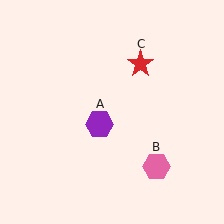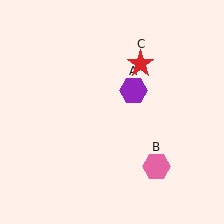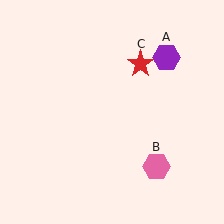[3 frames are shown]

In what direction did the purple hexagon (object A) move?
The purple hexagon (object A) moved up and to the right.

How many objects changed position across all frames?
1 object changed position: purple hexagon (object A).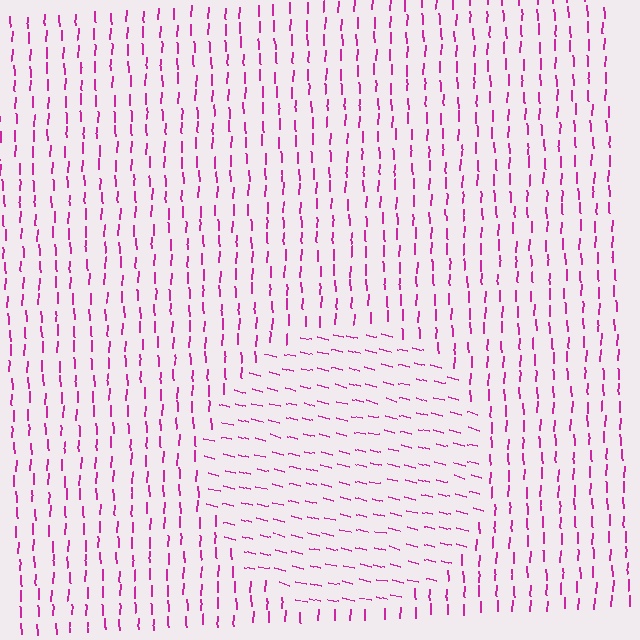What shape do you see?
I see a circle.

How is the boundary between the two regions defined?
The boundary is defined purely by a change in line orientation (approximately 77 degrees difference). All lines are the same color and thickness.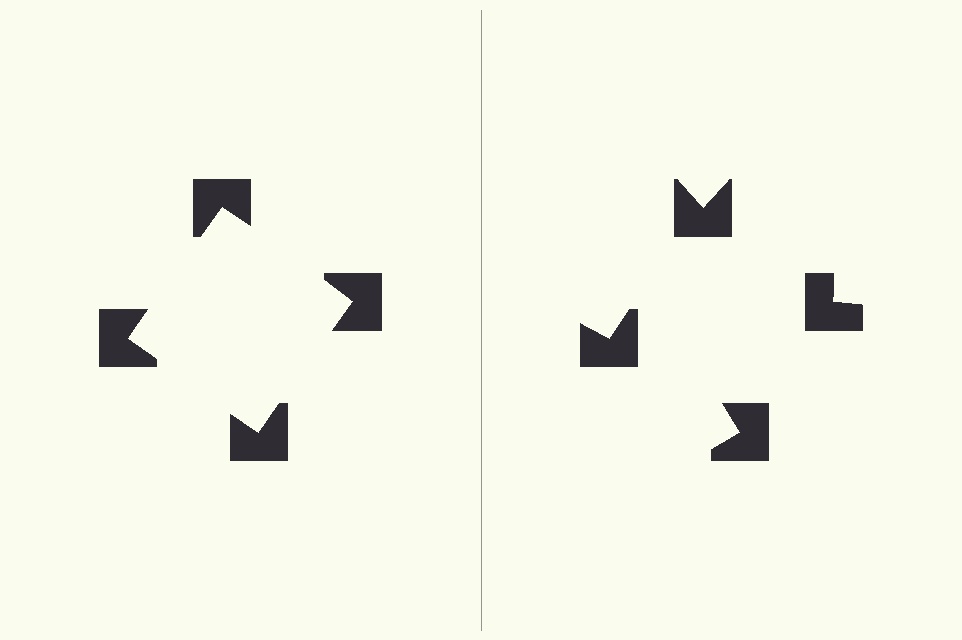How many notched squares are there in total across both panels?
8 — 4 on each side.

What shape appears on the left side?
An illusory square.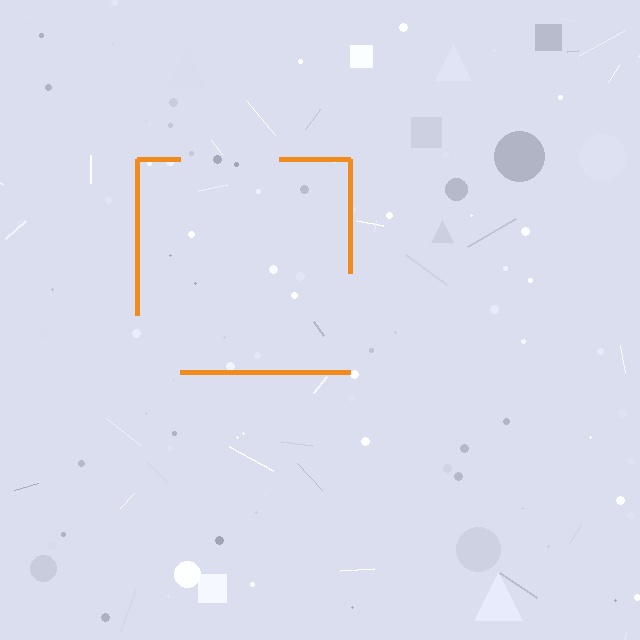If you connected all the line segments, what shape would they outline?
They would outline a square.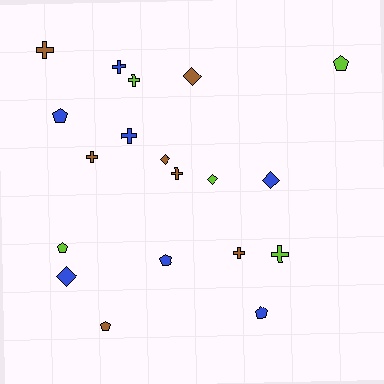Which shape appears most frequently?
Cross, with 8 objects.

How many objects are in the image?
There are 19 objects.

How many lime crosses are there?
There are 2 lime crosses.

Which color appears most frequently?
Blue, with 7 objects.